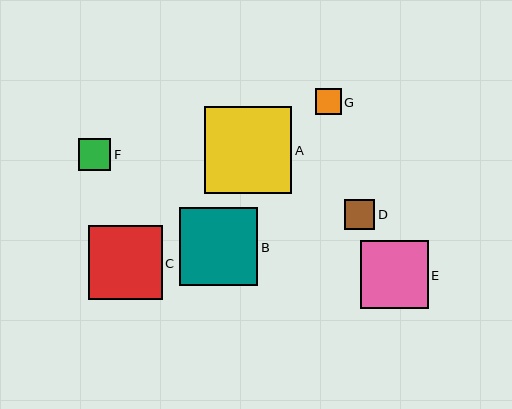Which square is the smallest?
Square G is the smallest with a size of approximately 26 pixels.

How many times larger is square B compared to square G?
Square B is approximately 3.1 times the size of square G.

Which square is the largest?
Square A is the largest with a size of approximately 87 pixels.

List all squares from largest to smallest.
From largest to smallest: A, B, C, E, F, D, G.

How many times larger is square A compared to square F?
Square A is approximately 2.7 times the size of square F.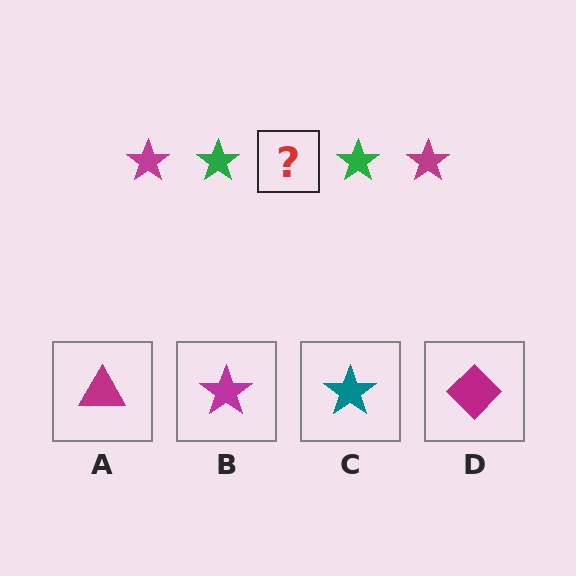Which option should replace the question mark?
Option B.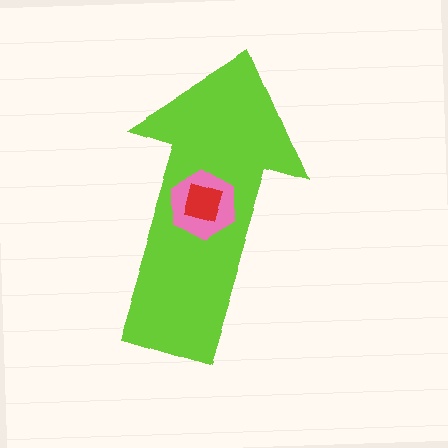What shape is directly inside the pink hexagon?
The red diamond.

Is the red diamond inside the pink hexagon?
Yes.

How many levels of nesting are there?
3.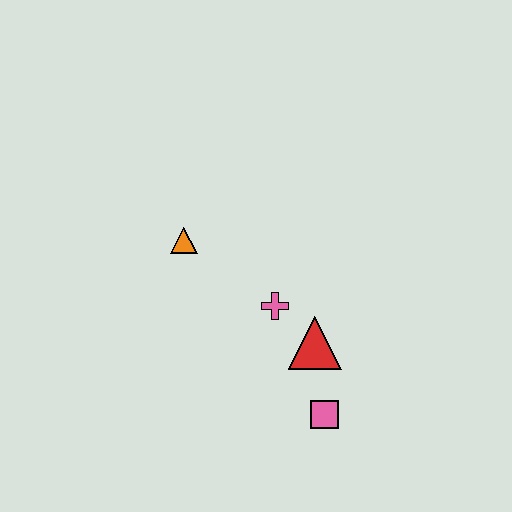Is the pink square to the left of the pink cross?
No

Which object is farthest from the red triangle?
The orange triangle is farthest from the red triangle.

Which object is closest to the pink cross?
The red triangle is closest to the pink cross.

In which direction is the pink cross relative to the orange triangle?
The pink cross is to the right of the orange triangle.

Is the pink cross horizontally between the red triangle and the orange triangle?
Yes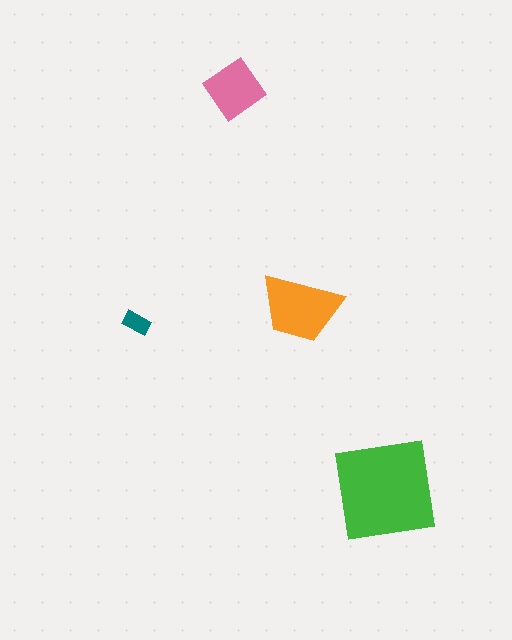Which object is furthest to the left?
The teal rectangle is leftmost.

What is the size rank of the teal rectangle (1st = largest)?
4th.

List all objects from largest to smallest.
The green square, the orange trapezoid, the pink diamond, the teal rectangle.